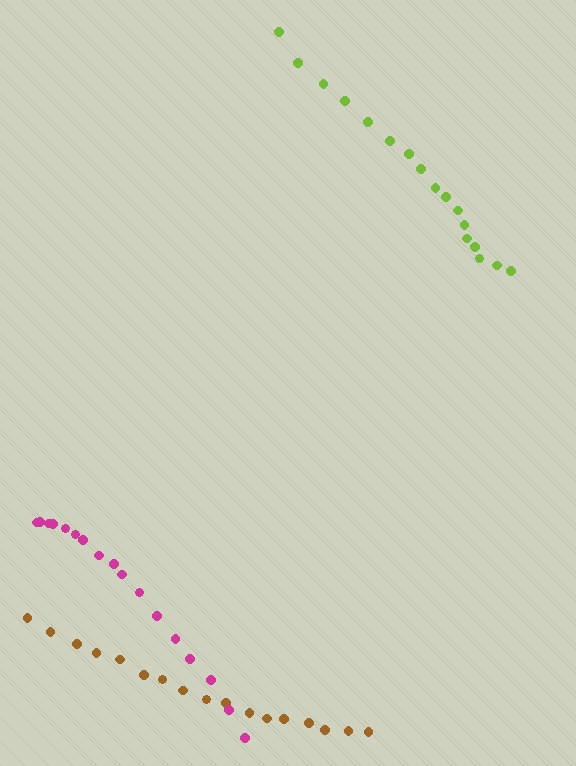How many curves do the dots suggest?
There are 3 distinct paths.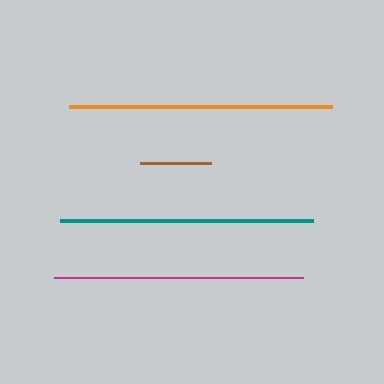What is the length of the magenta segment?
The magenta segment is approximately 249 pixels long.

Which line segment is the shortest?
The brown line is the shortest at approximately 71 pixels.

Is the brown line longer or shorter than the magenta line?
The magenta line is longer than the brown line.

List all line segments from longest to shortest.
From longest to shortest: orange, teal, magenta, brown.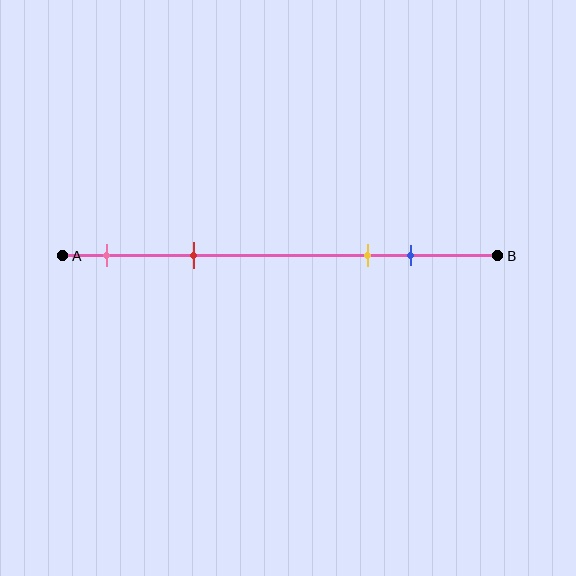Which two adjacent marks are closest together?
The yellow and blue marks are the closest adjacent pair.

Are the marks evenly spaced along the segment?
No, the marks are not evenly spaced.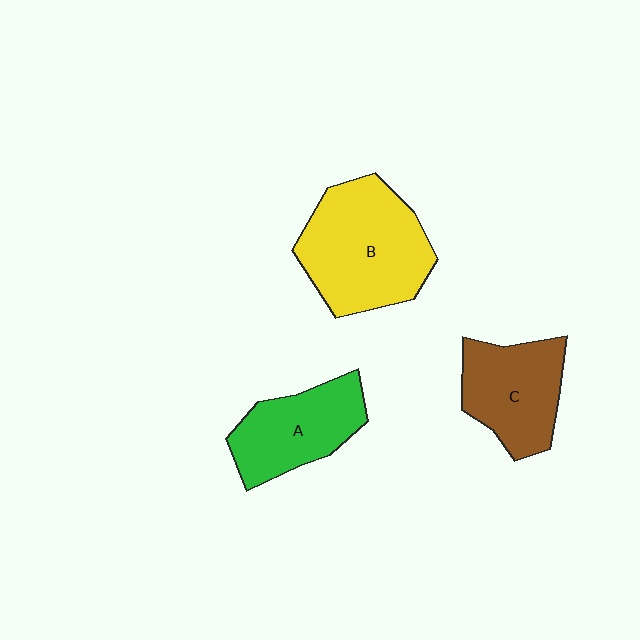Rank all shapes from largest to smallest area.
From largest to smallest: B (yellow), C (brown), A (green).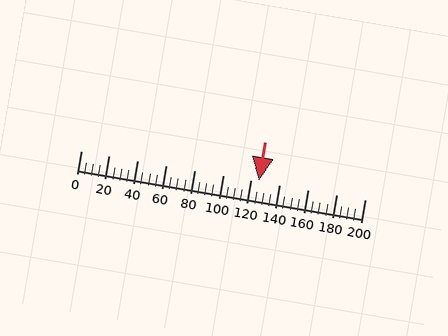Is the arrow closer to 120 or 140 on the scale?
The arrow is closer to 120.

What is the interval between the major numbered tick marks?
The major tick marks are spaced 20 units apart.